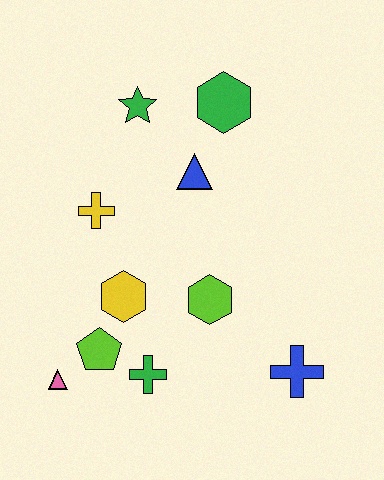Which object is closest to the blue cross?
The lime hexagon is closest to the blue cross.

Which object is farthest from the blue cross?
The green star is farthest from the blue cross.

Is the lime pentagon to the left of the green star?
Yes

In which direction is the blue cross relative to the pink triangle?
The blue cross is to the right of the pink triangle.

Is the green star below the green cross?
No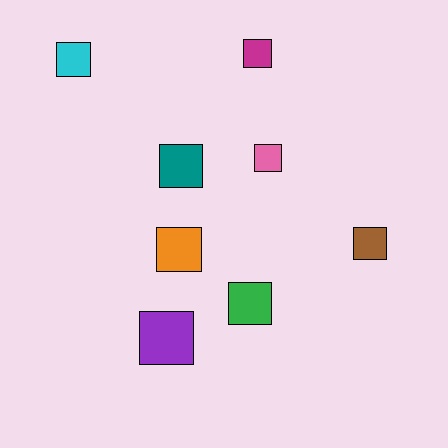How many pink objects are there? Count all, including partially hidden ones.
There is 1 pink object.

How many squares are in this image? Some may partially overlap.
There are 8 squares.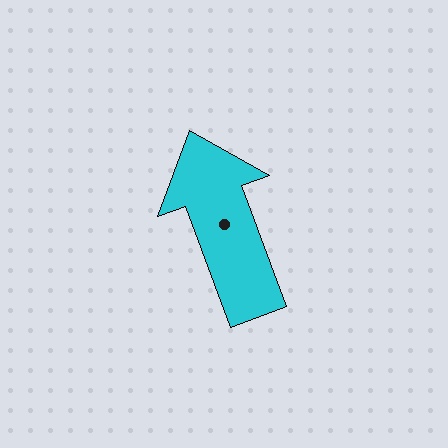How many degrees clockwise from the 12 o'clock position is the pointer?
Approximately 340 degrees.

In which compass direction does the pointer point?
North.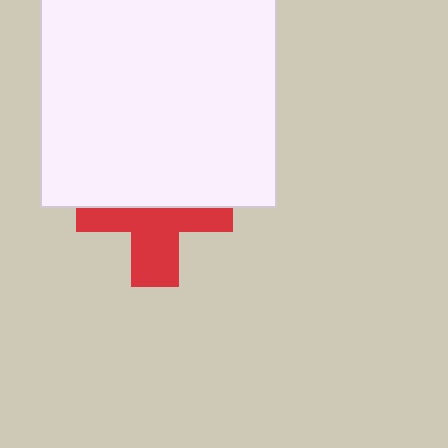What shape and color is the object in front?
The object in front is a white square.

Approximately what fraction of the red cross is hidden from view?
Roughly 49% of the red cross is hidden behind the white square.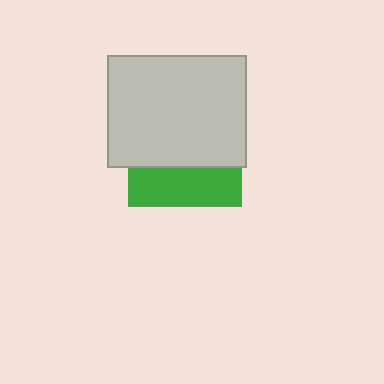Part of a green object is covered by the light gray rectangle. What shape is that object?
It is a square.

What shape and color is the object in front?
The object in front is a light gray rectangle.